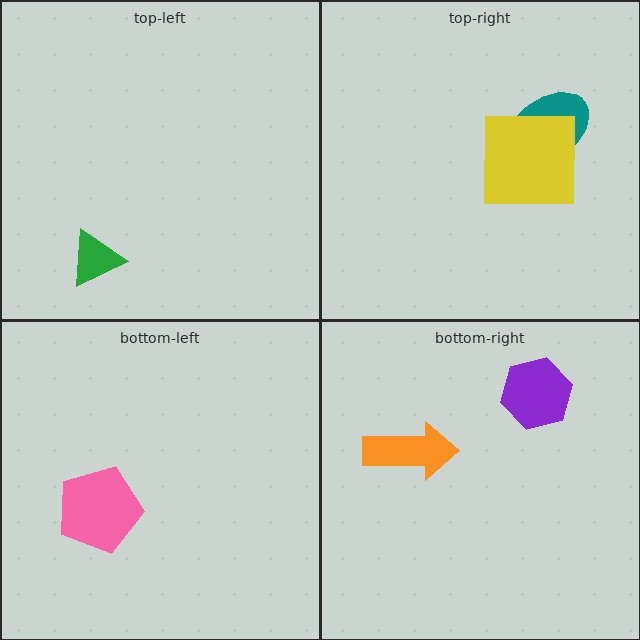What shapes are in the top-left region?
The green triangle.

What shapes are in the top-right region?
The teal ellipse, the yellow square.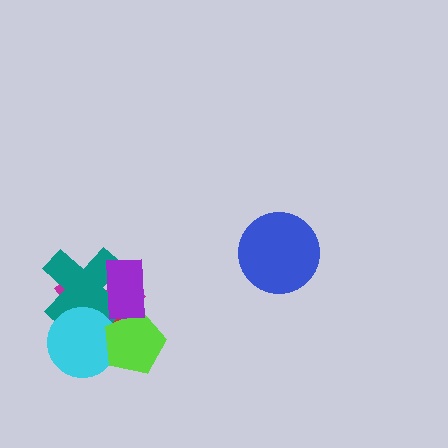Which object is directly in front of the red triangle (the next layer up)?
The teal cross is directly in front of the red triangle.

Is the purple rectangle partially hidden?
No, no other shape covers it.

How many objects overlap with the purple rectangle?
4 objects overlap with the purple rectangle.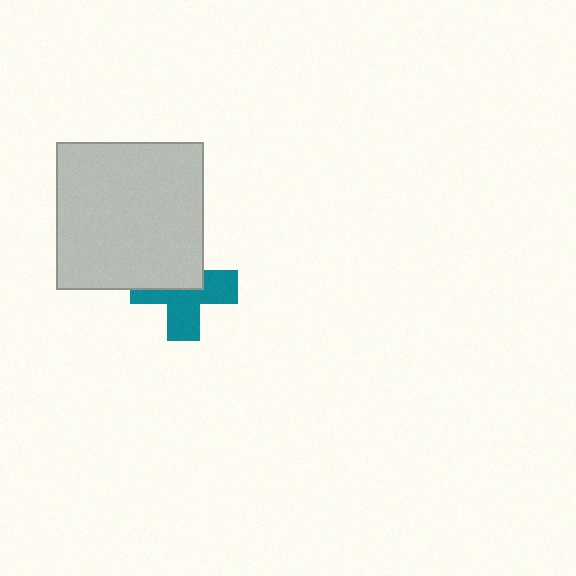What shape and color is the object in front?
The object in front is a light gray square.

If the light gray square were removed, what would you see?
You would see the complete teal cross.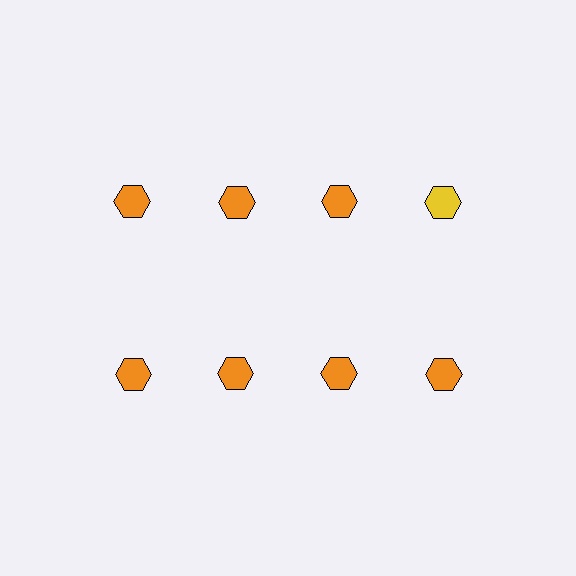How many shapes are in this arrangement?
There are 8 shapes arranged in a grid pattern.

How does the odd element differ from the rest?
It has a different color: yellow instead of orange.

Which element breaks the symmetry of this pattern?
The yellow hexagon in the top row, second from right column breaks the symmetry. All other shapes are orange hexagons.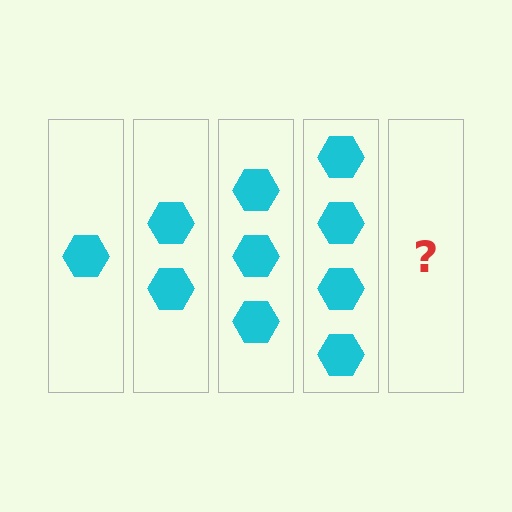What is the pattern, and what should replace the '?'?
The pattern is that each step adds one more hexagon. The '?' should be 5 hexagons.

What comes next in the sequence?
The next element should be 5 hexagons.